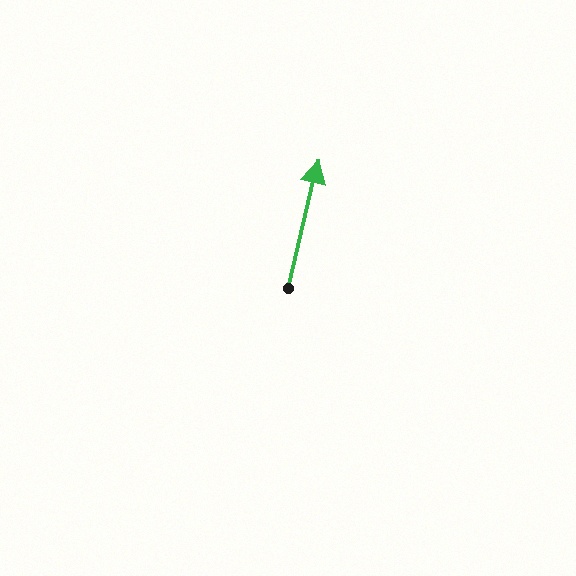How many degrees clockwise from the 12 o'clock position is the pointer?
Approximately 13 degrees.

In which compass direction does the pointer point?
North.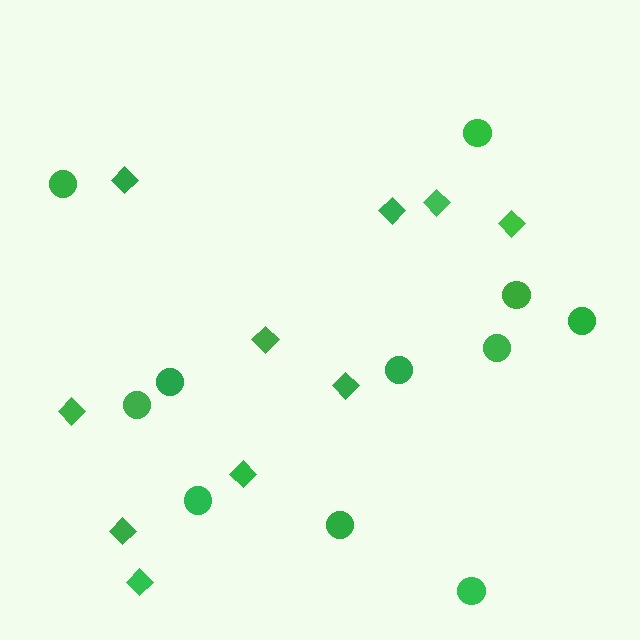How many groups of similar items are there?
There are 2 groups: one group of diamonds (10) and one group of circles (11).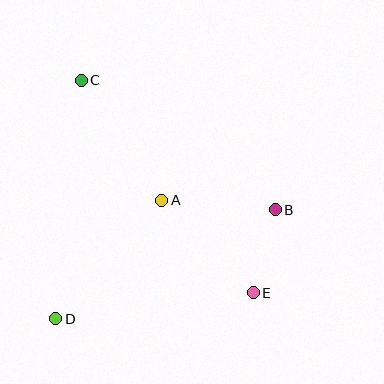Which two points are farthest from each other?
Points C and E are farthest from each other.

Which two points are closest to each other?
Points B and E are closest to each other.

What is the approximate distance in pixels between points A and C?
The distance between A and C is approximately 145 pixels.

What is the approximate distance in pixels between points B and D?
The distance between B and D is approximately 245 pixels.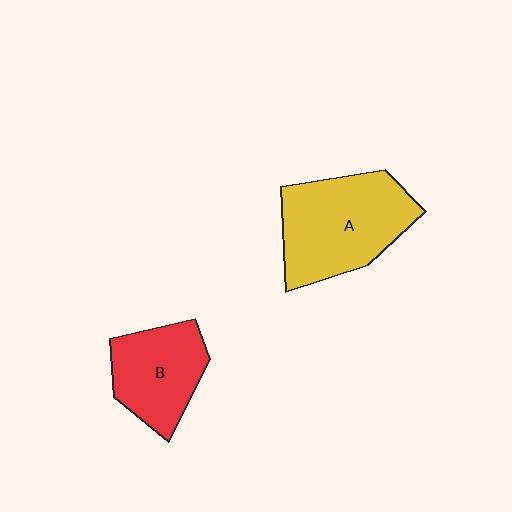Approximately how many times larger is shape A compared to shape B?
Approximately 1.5 times.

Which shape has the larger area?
Shape A (yellow).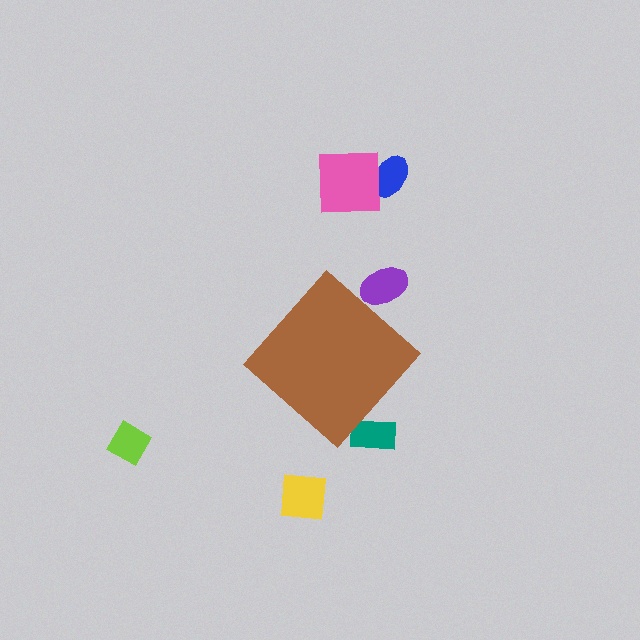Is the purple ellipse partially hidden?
Yes, the purple ellipse is partially hidden behind the brown diamond.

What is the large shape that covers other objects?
A brown diamond.